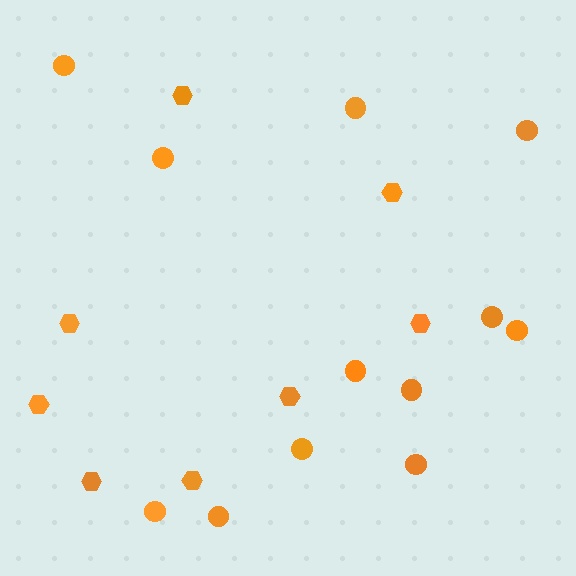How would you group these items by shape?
There are 2 groups: one group of hexagons (8) and one group of circles (12).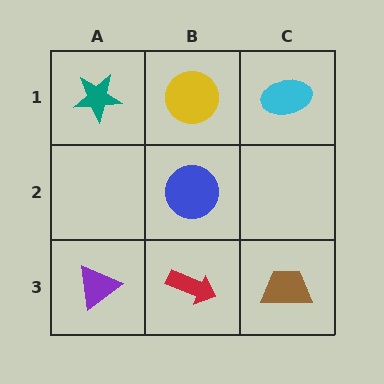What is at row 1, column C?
A cyan ellipse.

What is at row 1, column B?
A yellow circle.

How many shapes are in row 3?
3 shapes.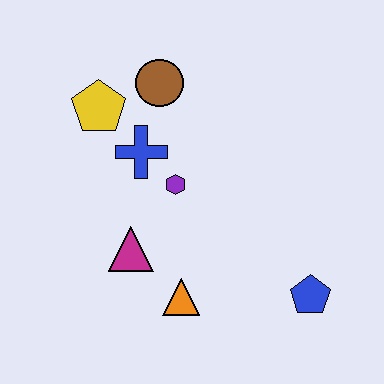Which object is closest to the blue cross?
The purple hexagon is closest to the blue cross.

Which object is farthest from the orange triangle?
The brown circle is farthest from the orange triangle.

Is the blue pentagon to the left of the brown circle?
No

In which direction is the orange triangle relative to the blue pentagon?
The orange triangle is to the left of the blue pentagon.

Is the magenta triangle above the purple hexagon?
No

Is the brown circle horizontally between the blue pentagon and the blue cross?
Yes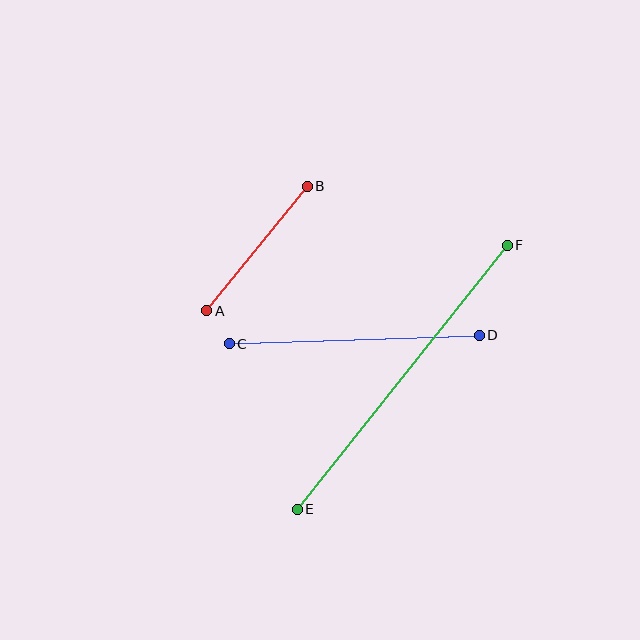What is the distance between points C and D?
The distance is approximately 250 pixels.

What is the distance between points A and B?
The distance is approximately 160 pixels.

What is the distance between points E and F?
The distance is approximately 338 pixels.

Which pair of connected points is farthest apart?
Points E and F are farthest apart.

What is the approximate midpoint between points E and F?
The midpoint is at approximately (402, 377) pixels.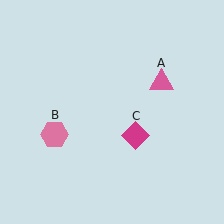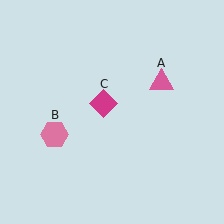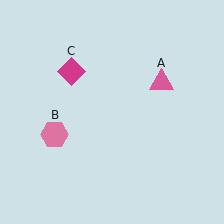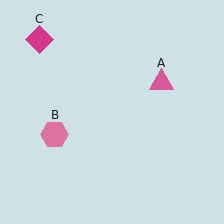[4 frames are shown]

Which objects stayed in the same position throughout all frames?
Pink triangle (object A) and pink hexagon (object B) remained stationary.